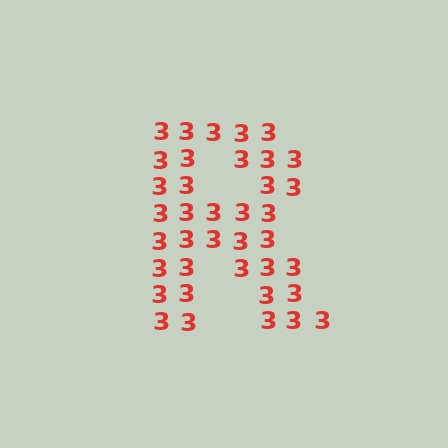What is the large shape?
The large shape is the letter R.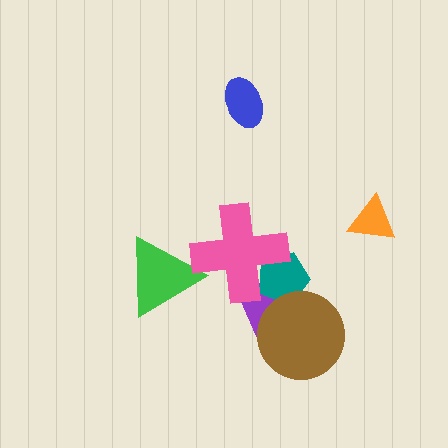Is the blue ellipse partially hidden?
No, no other shape covers it.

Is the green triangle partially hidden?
Yes, it is partially covered by another shape.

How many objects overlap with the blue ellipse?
0 objects overlap with the blue ellipse.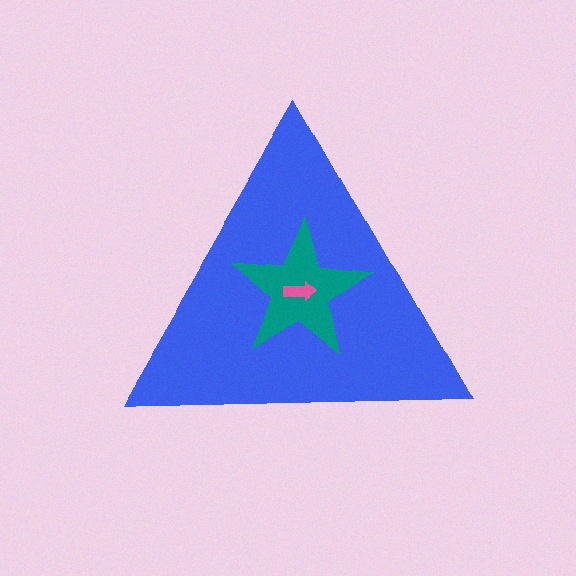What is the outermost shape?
The blue triangle.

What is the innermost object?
The pink arrow.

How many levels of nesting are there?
3.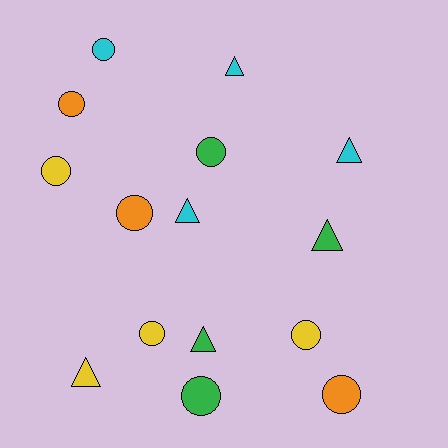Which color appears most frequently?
Yellow, with 4 objects.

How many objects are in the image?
There are 15 objects.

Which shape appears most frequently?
Circle, with 9 objects.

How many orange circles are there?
There are 3 orange circles.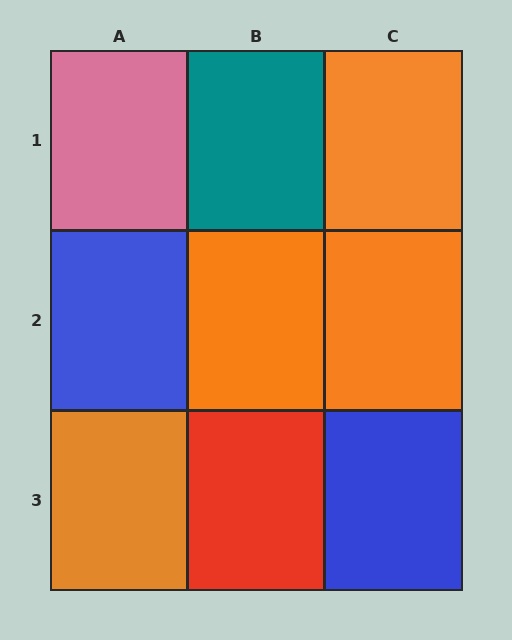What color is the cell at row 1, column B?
Teal.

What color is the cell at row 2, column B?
Orange.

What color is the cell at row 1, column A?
Pink.